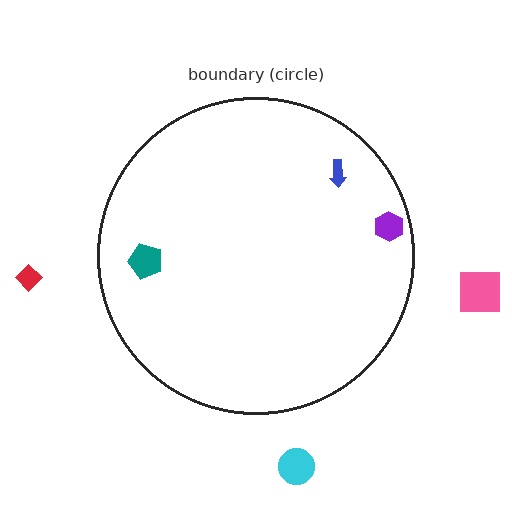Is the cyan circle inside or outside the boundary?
Outside.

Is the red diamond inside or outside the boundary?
Outside.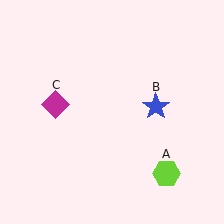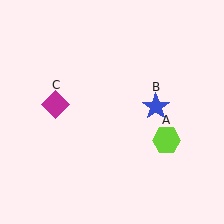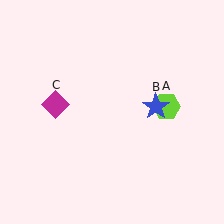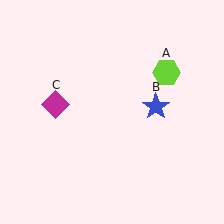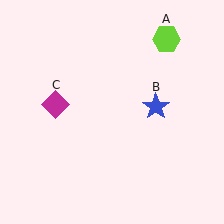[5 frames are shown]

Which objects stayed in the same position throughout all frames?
Blue star (object B) and magenta diamond (object C) remained stationary.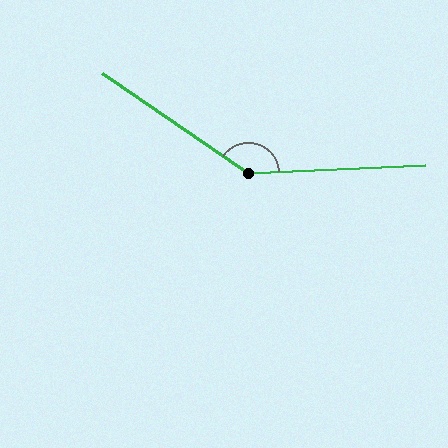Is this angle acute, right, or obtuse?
It is obtuse.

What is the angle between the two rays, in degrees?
Approximately 143 degrees.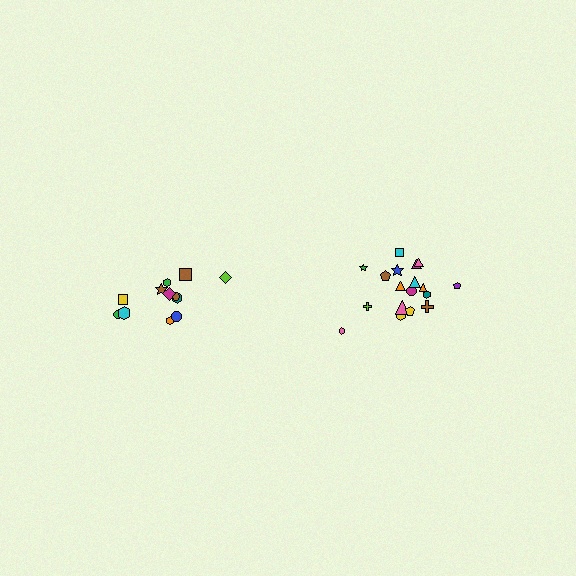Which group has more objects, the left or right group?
The right group.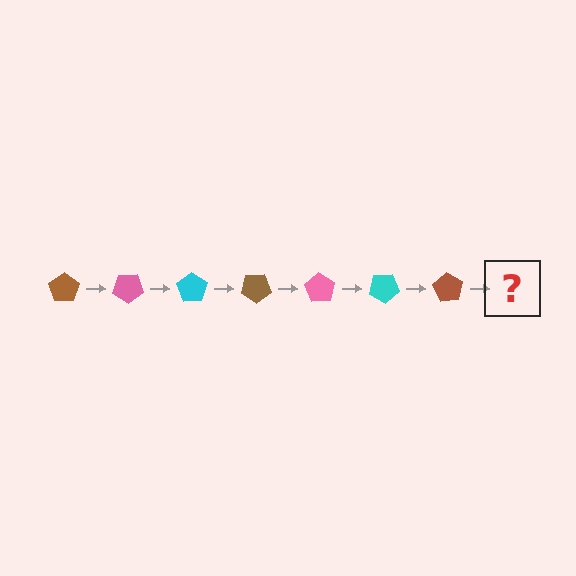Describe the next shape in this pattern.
It should be a pink pentagon, rotated 245 degrees from the start.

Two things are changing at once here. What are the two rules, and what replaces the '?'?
The two rules are that it rotates 35 degrees each step and the color cycles through brown, pink, and cyan. The '?' should be a pink pentagon, rotated 245 degrees from the start.